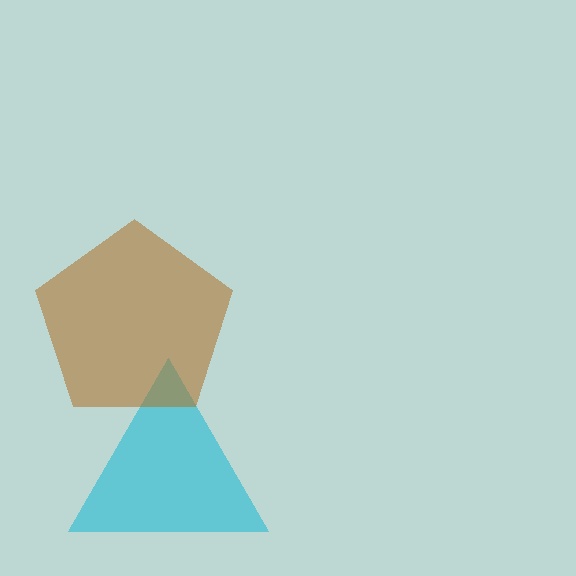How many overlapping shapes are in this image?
There are 2 overlapping shapes in the image.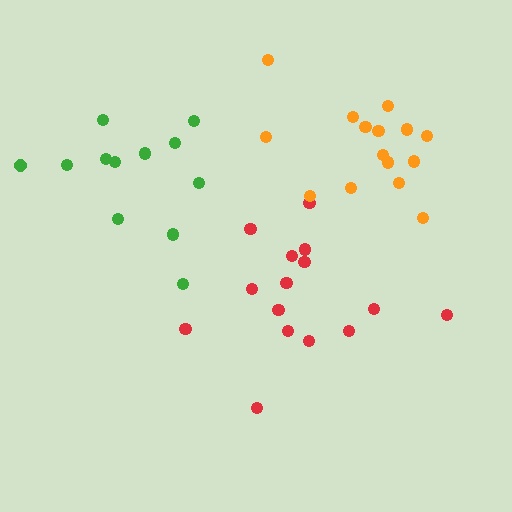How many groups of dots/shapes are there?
There are 3 groups.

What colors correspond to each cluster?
The clusters are colored: red, orange, green.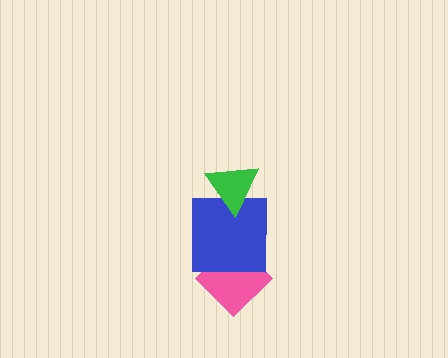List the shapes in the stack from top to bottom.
From top to bottom: the green triangle, the blue square, the pink diamond.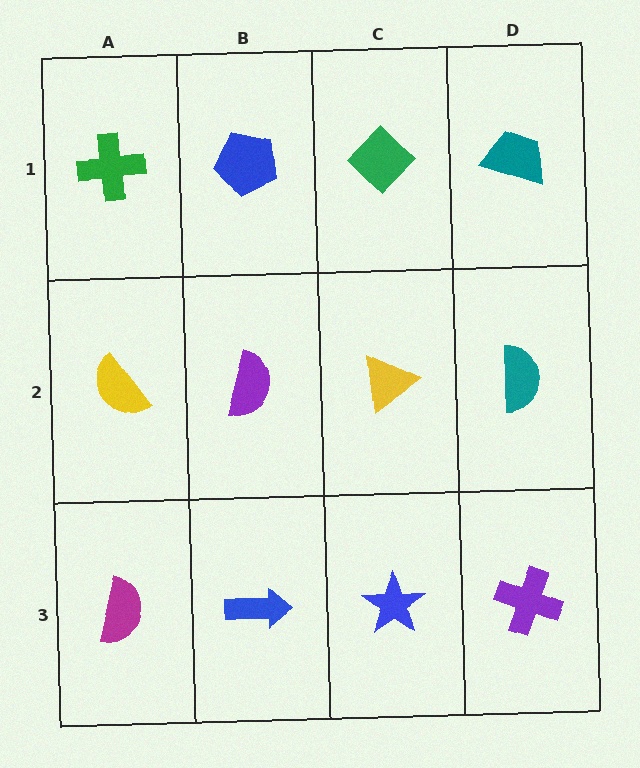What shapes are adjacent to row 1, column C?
A yellow triangle (row 2, column C), a blue pentagon (row 1, column B), a teal trapezoid (row 1, column D).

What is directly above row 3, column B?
A purple semicircle.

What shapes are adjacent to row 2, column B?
A blue pentagon (row 1, column B), a blue arrow (row 3, column B), a yellow semicircle (row 2, column A), a yellow triangle (row 2, column C).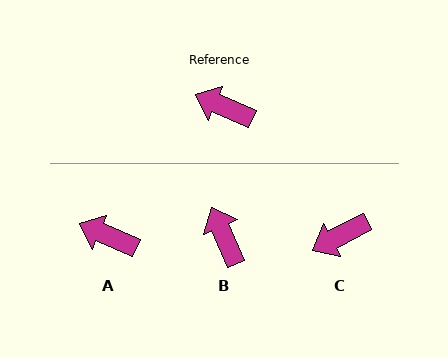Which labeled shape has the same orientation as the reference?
A.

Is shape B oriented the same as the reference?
No, it is off by about 44 degrees.